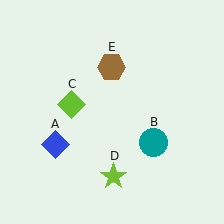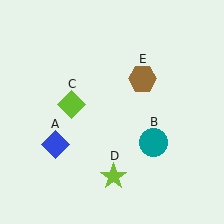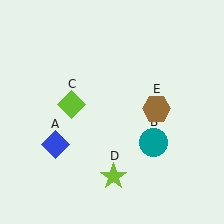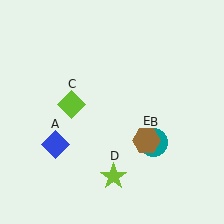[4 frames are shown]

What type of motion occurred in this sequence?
The brown hexagon (object E) rotated clockwise around the center of the scene.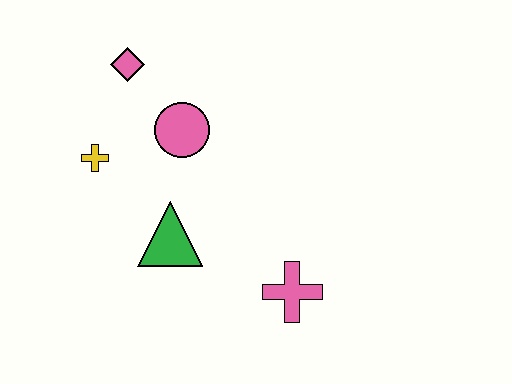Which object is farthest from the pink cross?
The pink diamond is farthest from the pink cross.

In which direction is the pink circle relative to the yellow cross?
The pink circle is to the right of the yellow cross.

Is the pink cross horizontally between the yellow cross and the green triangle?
No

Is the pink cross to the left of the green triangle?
No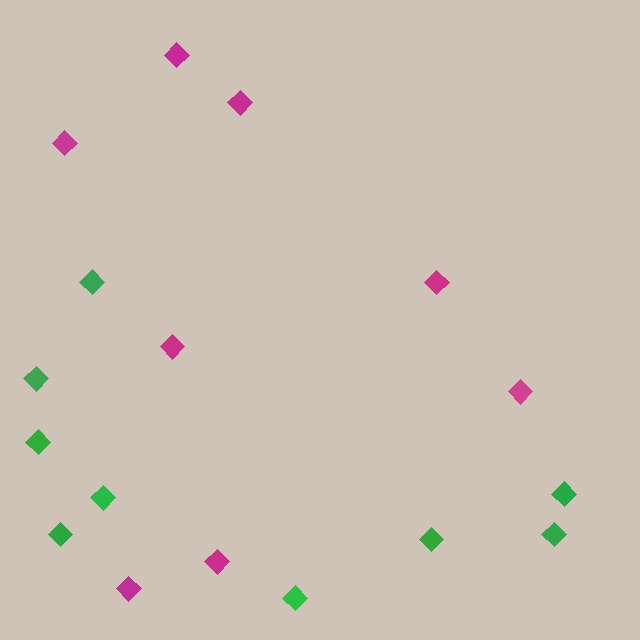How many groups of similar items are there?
There are 2 groups: one group of magenta diamonds (8) and one group of green diamonds (9).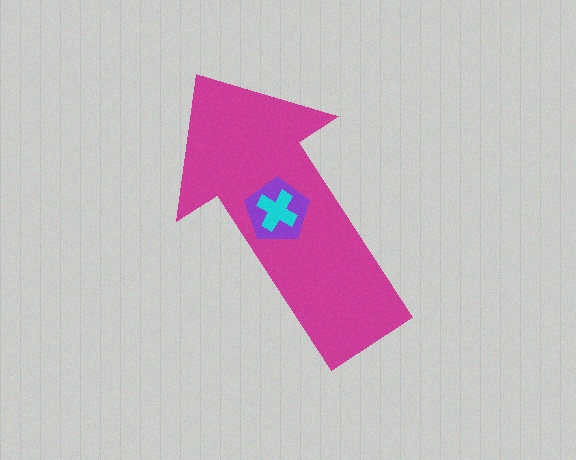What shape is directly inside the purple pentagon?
The cyan cross.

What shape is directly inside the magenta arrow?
The purple pentagon.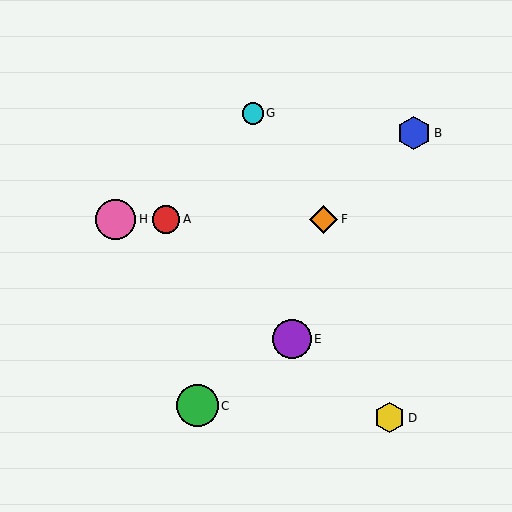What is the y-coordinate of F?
Object F is at y≈219.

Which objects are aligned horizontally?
Objects A, F, H are aligned horizontally.